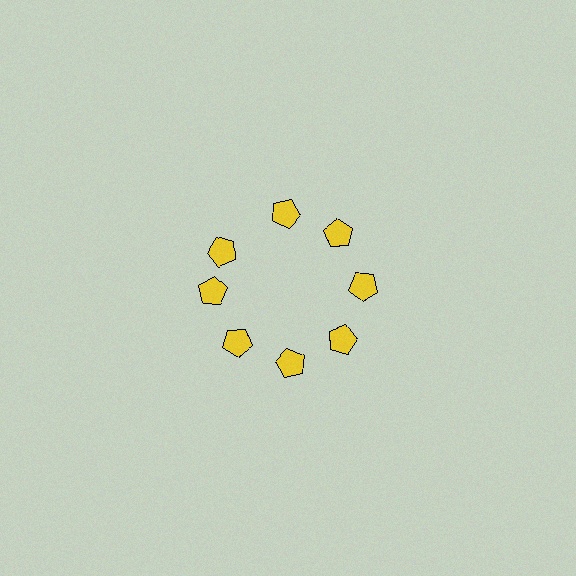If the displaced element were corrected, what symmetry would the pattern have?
It would have 8-fold rotational symmetry — the pattern would map onto itself every 45 degrees.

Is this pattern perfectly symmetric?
No. The 8 yellow pentagons are arranged in a ring, but one element near the 10 o'clock position is rotated out of alignment along the ring, breaking the 8-fold rotational symmetry.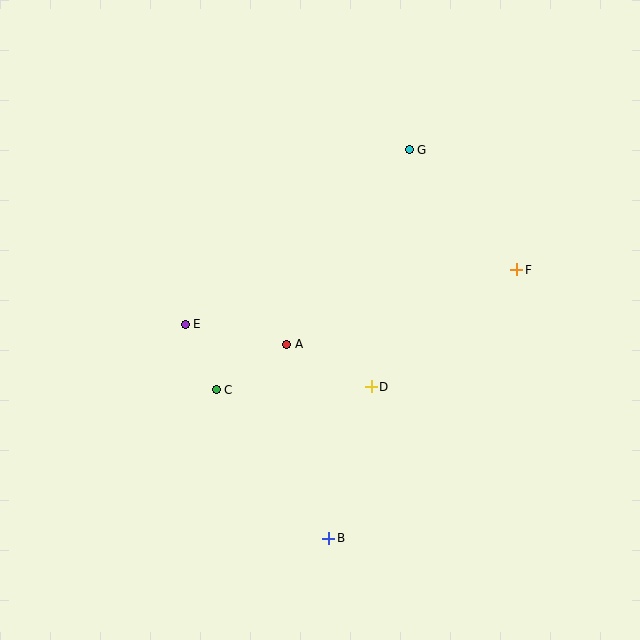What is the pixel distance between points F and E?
The distance between F and E is 336 pixels.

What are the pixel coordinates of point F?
Point F is at (517, 270).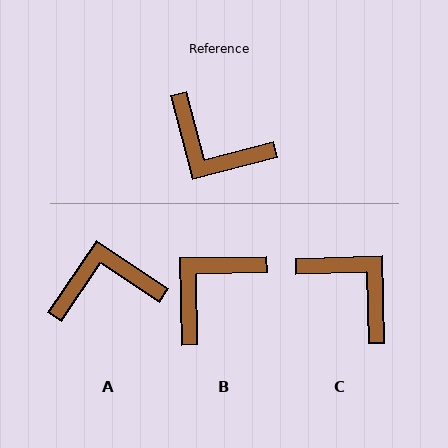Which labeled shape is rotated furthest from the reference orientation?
C, about 167 degrees away.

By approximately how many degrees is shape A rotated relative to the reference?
Approximately 139 degrees clockwise.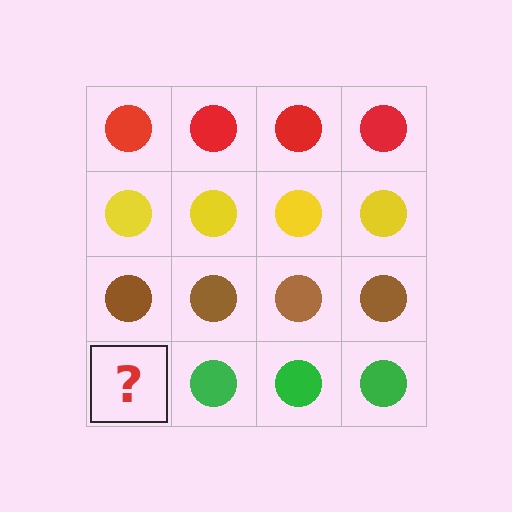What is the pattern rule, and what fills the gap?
The rule is that each row has a consistent color. The gap should be filled with a green circle.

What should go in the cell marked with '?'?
The missing cell should contain a green circle.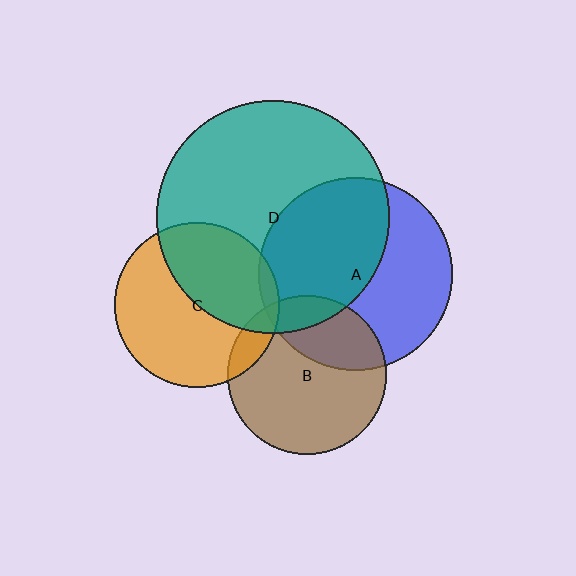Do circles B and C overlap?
Yes.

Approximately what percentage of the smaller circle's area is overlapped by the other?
Approximately 10%.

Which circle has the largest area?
Circle D (teal).